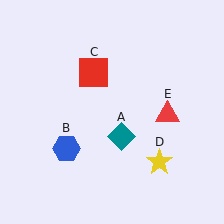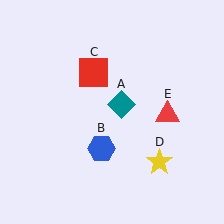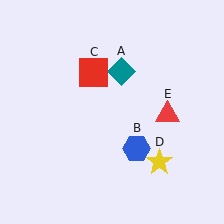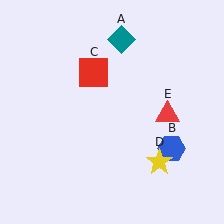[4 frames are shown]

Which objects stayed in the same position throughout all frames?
Red square (object C) and yellow star (object D) and red triangle (object E) remained stationary.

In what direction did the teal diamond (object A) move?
The teal diamond (object A) moved up.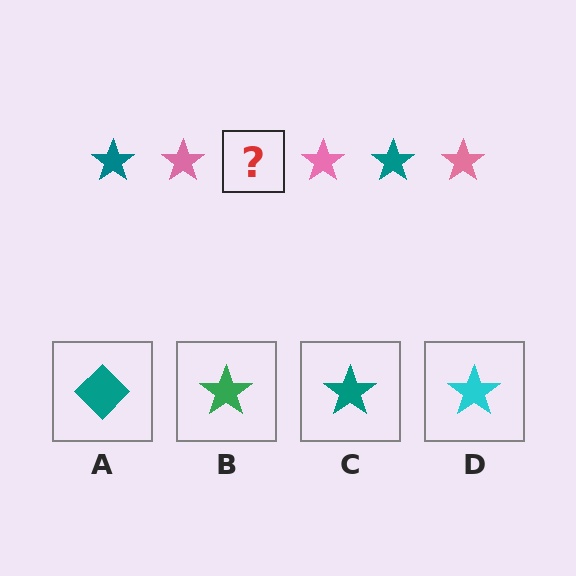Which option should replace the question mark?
Option C.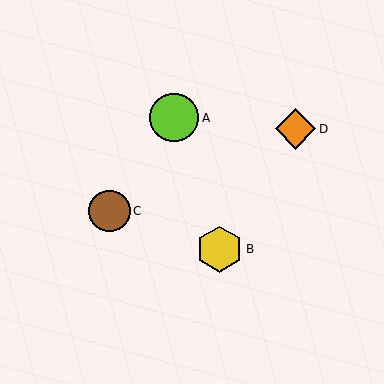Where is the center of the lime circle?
The center of the lime circle is at (174, 118).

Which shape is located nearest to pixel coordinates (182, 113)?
The lime circle (labeled A) at (174, 118) is nearest to that location.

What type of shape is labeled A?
Shape A is a lime circle.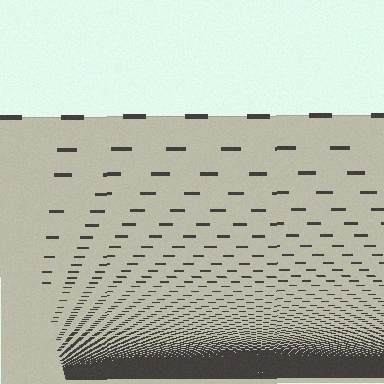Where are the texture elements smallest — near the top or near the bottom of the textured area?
Near the bottom.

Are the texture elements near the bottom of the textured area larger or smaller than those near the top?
Smaller. The gradient is inverted — elements near the bottom are smaller and denser.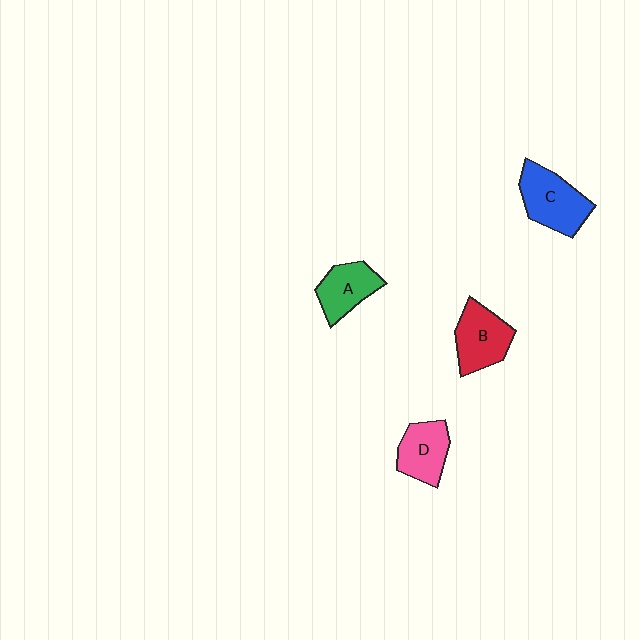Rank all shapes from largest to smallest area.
From largest to smallest: C (blue), B (red), D (pink), A (green).